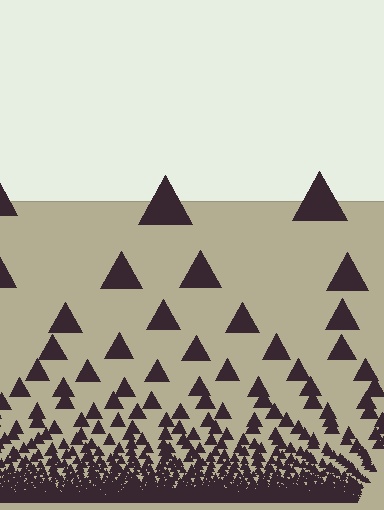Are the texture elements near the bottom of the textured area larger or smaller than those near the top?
Smaller. The gradient is inverted — elements near the bottom are smaller and denser.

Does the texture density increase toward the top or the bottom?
Density increases toward the bottom.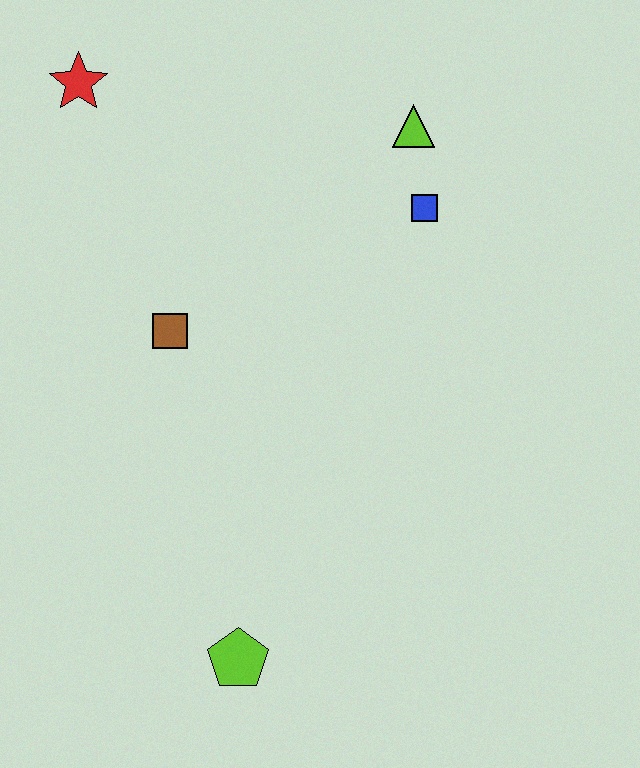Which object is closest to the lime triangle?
The blue square is closest to the lime triangle.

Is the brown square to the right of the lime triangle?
No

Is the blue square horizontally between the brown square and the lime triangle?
No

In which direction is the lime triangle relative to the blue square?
The lime triangle is above the blue square.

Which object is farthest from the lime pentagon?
The red star is farthest from the lime pentagon.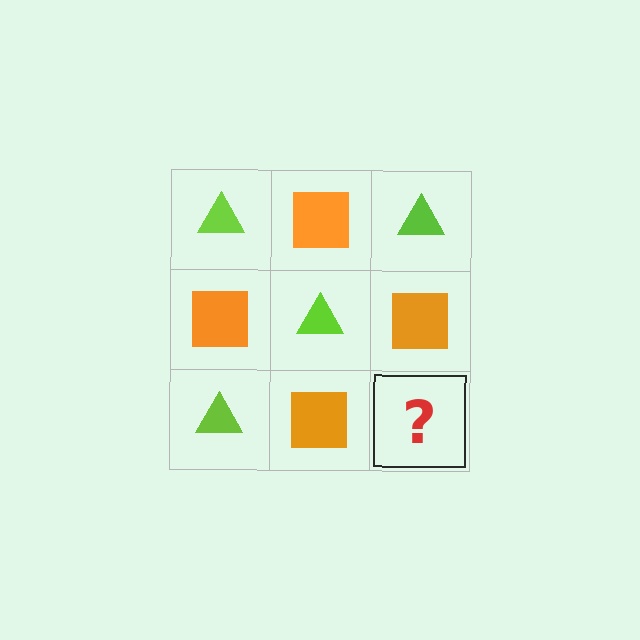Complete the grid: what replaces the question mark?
The question mark should be replaced with a lime triangle.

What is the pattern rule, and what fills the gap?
The rule is that it alternates lime triangle and orange square in a checkerboard pattern. The gap should be filled with a lime triangle.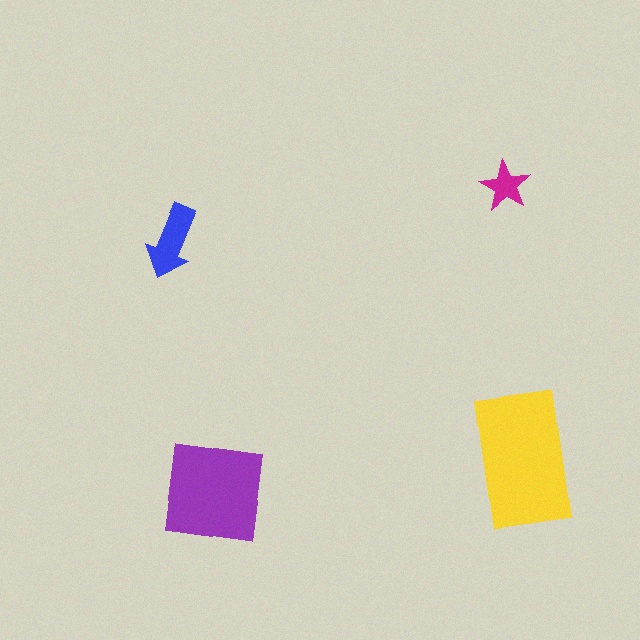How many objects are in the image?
There are 4 objects in the image.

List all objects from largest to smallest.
The yellow rectangle, the purple square, the blue arrow, the magenta star.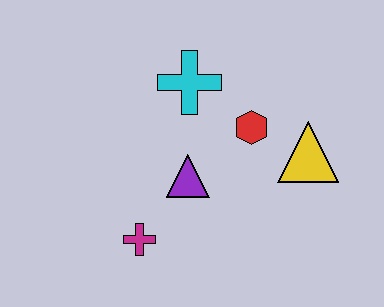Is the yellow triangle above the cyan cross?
No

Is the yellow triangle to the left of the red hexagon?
No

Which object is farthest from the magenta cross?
The yellow triangle is farthest from the magenta cross.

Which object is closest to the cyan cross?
The red hexagon is closest to the cyan cross.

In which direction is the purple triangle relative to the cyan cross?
The purple triangle is below the cyan cross.